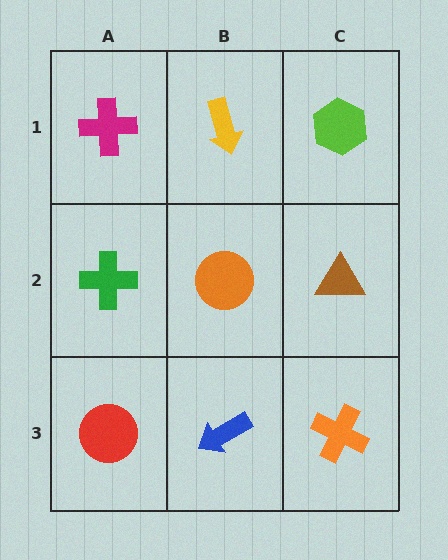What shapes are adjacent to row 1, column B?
An orange circle (row 2, column B), a magenta cross (row 1, column A), a lime hexagon (row 1, column C).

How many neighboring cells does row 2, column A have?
3.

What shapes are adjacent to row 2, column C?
A lime hexagon (row 1, column C), an orange cross (row 3, column C), an orange circle (row 2, column B).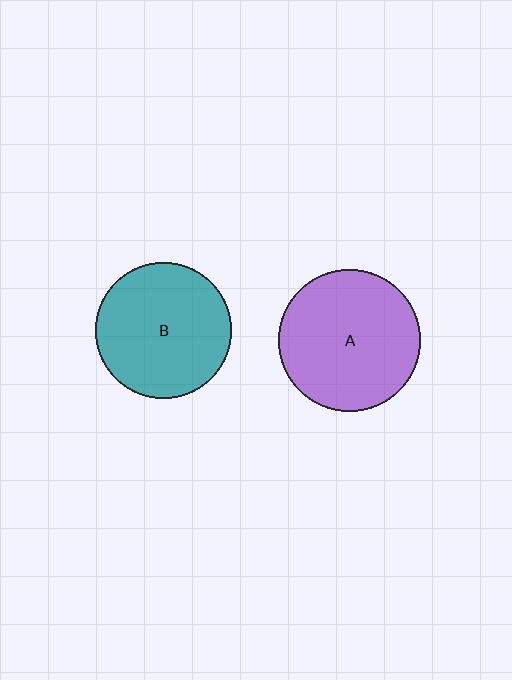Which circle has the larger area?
Circle A (purple).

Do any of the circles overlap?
No, none of the circles overlap.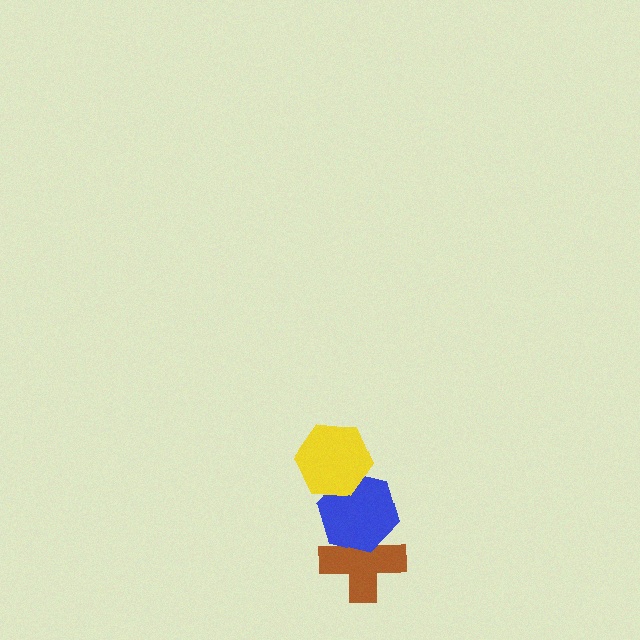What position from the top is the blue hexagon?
The blue hexagon is 2nd from the top.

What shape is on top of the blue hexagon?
The yellow hexagon is on top of the blue hexagon.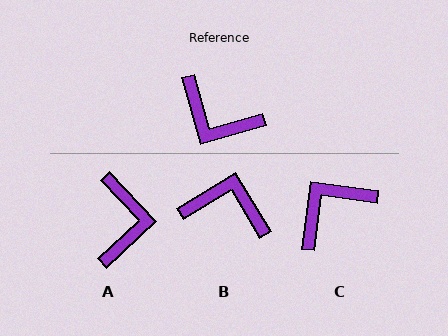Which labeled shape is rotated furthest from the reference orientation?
B, about 165 degrees away.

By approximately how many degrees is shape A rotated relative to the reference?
Approximately 118 degrees counter-clockwise.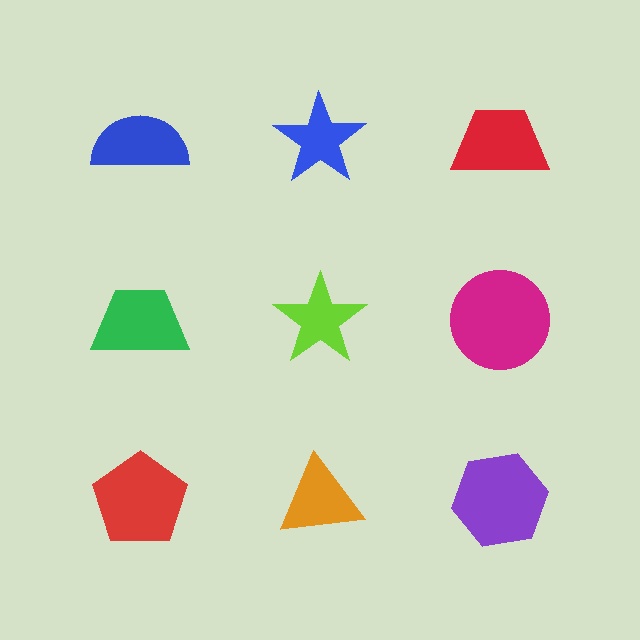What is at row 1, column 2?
A blue star.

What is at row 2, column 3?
A magenta circle.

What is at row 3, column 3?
A purple hexagon.